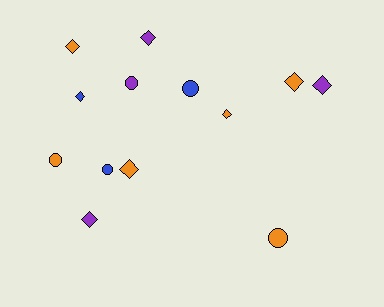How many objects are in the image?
There are 13 objects.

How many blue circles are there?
There are 2 blue circles.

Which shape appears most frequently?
Diamond, with 8 objects.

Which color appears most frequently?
Orange, with 6 objects.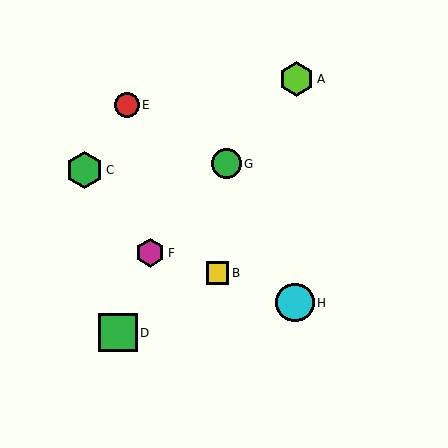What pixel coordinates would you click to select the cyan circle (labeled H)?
Click at (295, 303) to select the cyan circle H.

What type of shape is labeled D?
Shape D is a green square.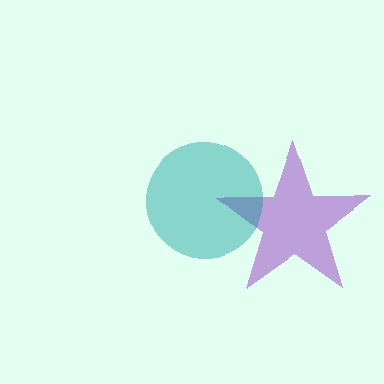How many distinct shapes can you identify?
There are 2 distinct shapes: a purple star, a teal circle.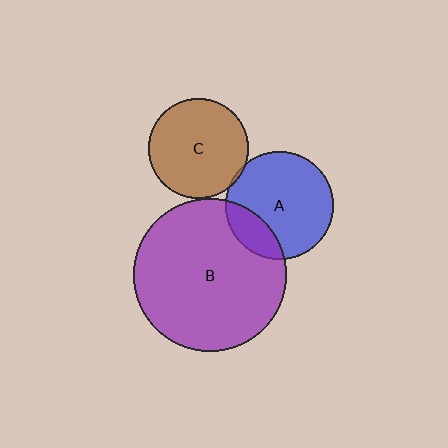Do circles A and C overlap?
Yes.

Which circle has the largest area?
Circle B (purple).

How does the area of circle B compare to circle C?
Approximately 2.3 times.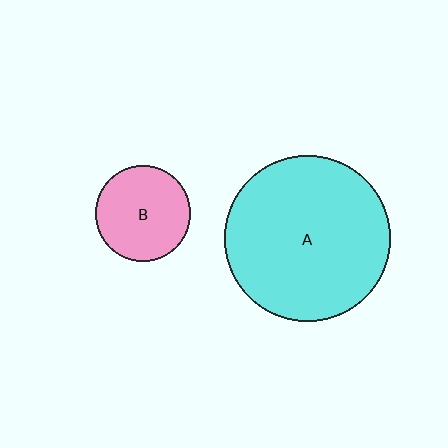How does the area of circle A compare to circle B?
Approximately 3.0 times.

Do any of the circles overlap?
No, none of the circles overlap.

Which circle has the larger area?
Circle A (cyan).